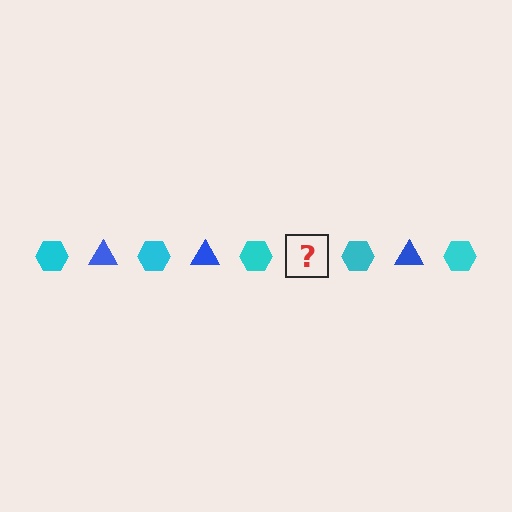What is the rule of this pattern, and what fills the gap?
The rule is that the pattern alternates between cyan hexagon and blue triangle. The gap should be filled with a blue triangle.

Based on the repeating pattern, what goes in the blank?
The blank should be a blue triangle.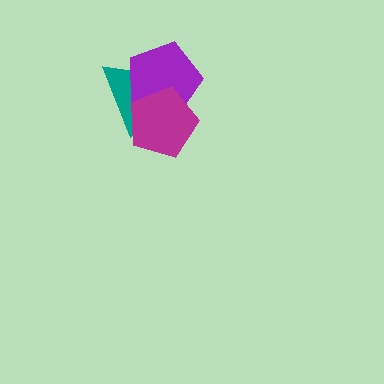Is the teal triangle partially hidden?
Yes, it is partially covered by another shape.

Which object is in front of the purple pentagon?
The magenta pentagon is in front of the purple pentagon.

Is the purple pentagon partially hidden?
Yes, it is partially covered by another shape.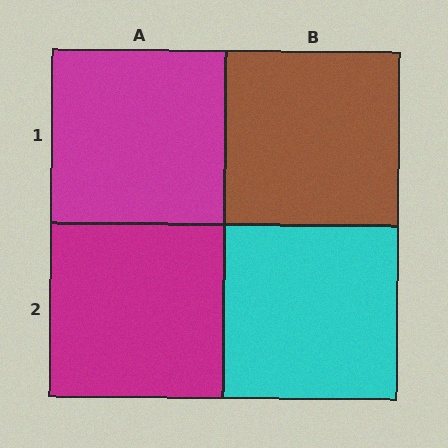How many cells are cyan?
1 cell is cyan.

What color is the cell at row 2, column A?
Magenta.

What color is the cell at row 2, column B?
Cyan.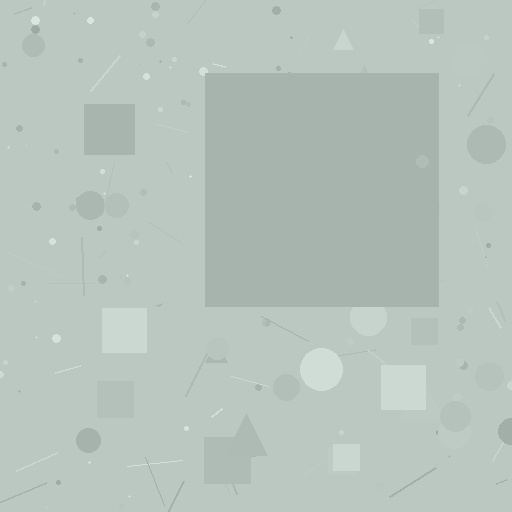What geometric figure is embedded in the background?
A square is embedded in the background.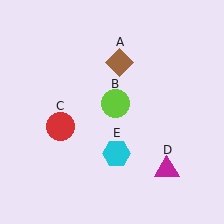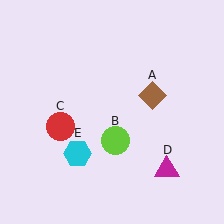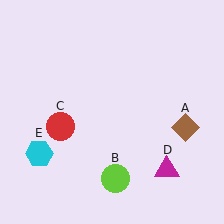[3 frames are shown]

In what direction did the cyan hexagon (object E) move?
The cyan hexagon (object E) moved left.